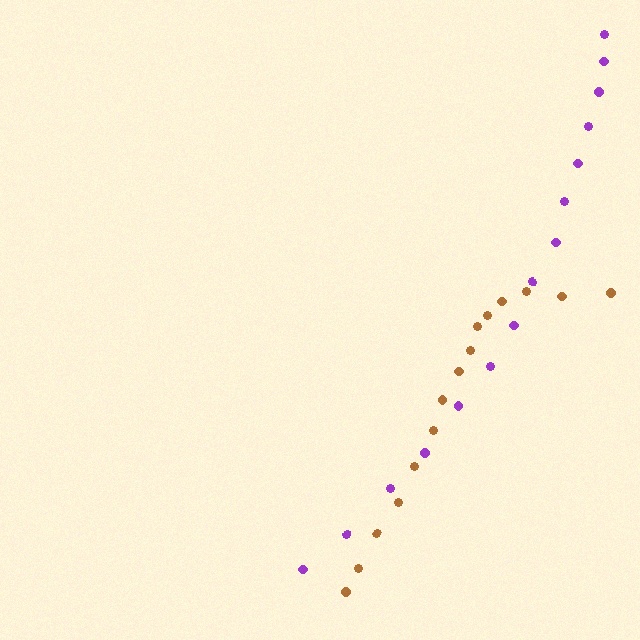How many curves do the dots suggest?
There are 2 distinct paths.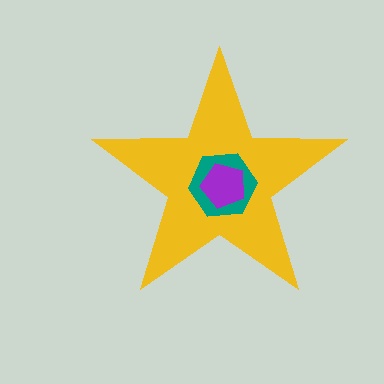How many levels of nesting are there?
3.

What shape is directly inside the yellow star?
The teal hexagon.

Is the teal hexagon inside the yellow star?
Yes.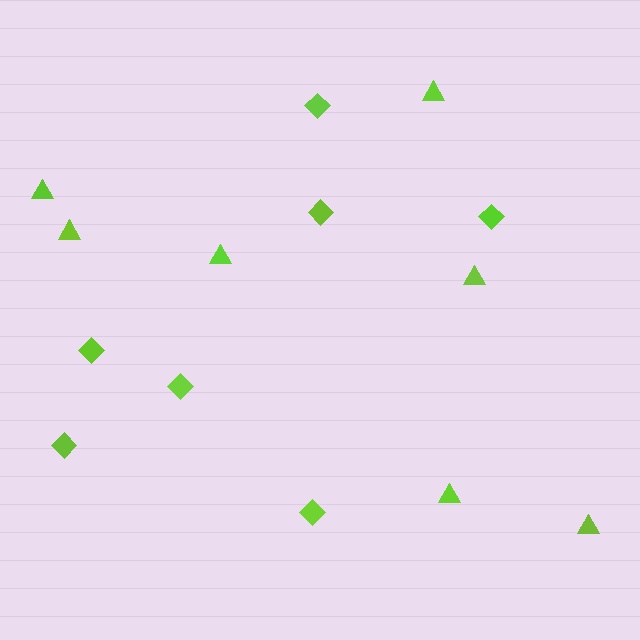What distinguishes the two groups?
There are 2 groups: one group of triangles (7) and one group of diamonds (7).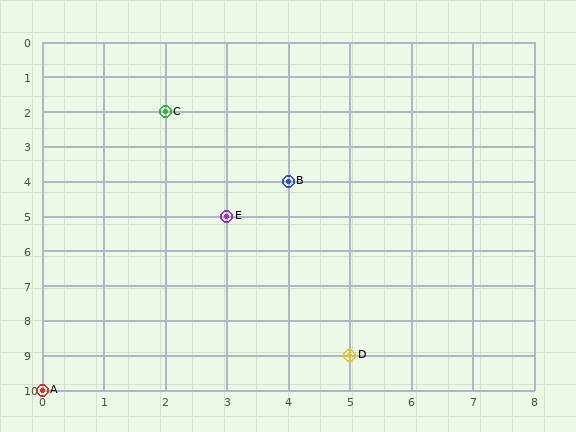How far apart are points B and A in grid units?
Points B and A are 4 columns and 6 rows apart (about 7.2 grid units diagonally).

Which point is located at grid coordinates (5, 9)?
Point D is at (5, 9).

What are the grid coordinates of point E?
Point E is at grid coordinates (3, 5).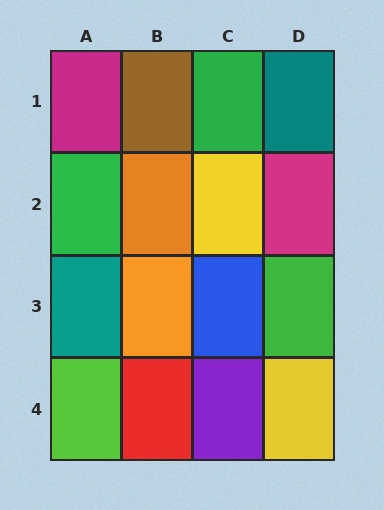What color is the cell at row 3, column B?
Orange.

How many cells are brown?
1 cell is brown.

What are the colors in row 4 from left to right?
Lime, red, purple, yellow.